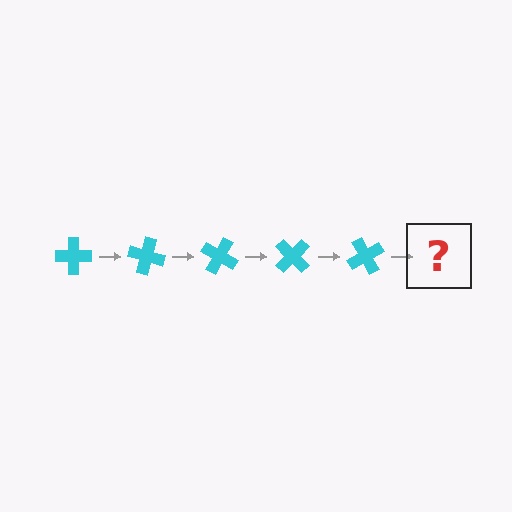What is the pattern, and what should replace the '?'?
The pattern is that the cross rotates 15 degrees each step. The '?' should be a cyan cross rotated 75 degrees.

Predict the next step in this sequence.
The next step is a cyan cross rotated 75 degrees.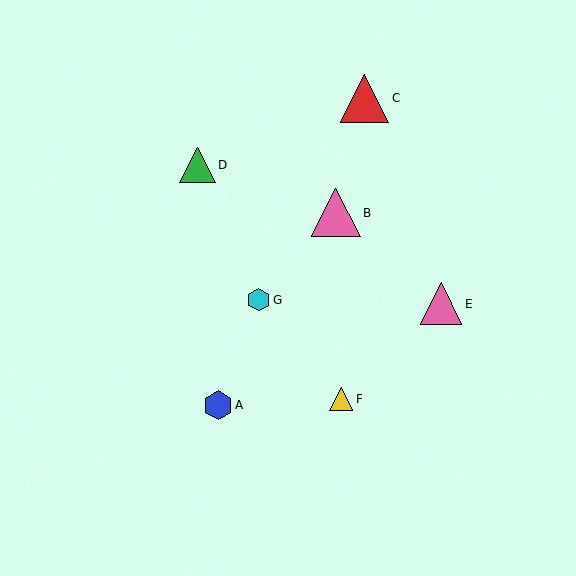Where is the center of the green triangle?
The center of the green triangle is at (197, 165).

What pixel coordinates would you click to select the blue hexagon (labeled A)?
Click at (218, 405) to select the blue hexagon A.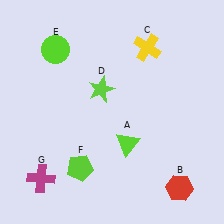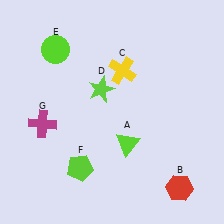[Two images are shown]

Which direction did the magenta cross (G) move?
The magenta cross (G) moved up.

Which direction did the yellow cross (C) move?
The yellow cross (C) moved left.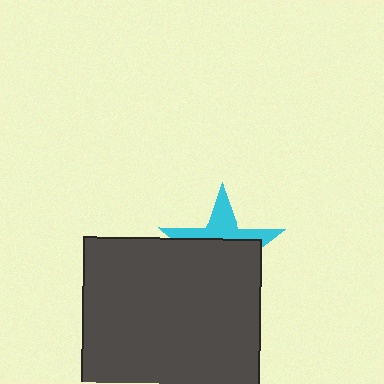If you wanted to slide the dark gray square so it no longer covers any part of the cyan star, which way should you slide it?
Slide it down — that is the most direct way to separate the two shapes.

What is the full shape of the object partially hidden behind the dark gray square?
The partially hidden object is a cyan star.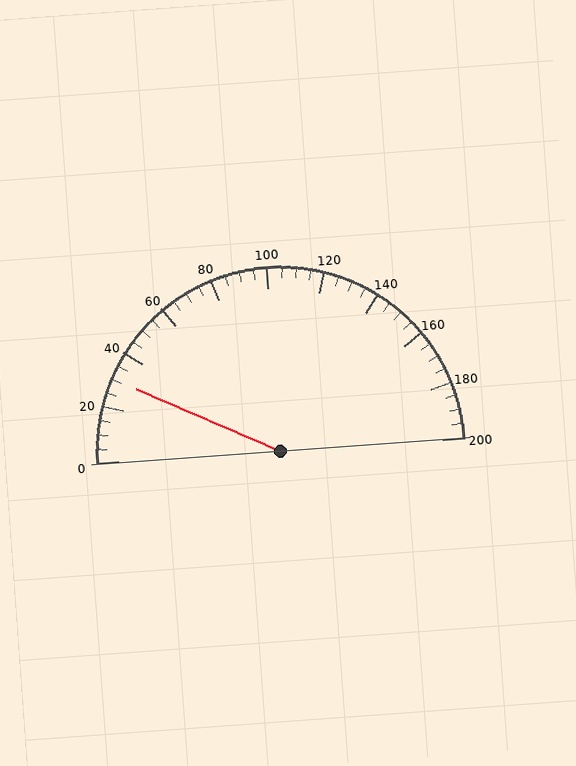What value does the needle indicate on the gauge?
The needle indicates approximately 30.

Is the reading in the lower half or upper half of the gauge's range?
The reading is in the lower half of the range (0 to 200).